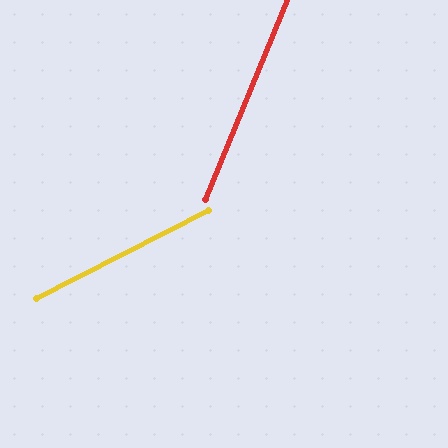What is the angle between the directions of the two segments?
Approximately 41 degrees.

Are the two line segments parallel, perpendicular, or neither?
Neither parallel nor perpendicular — they differ by about 41°.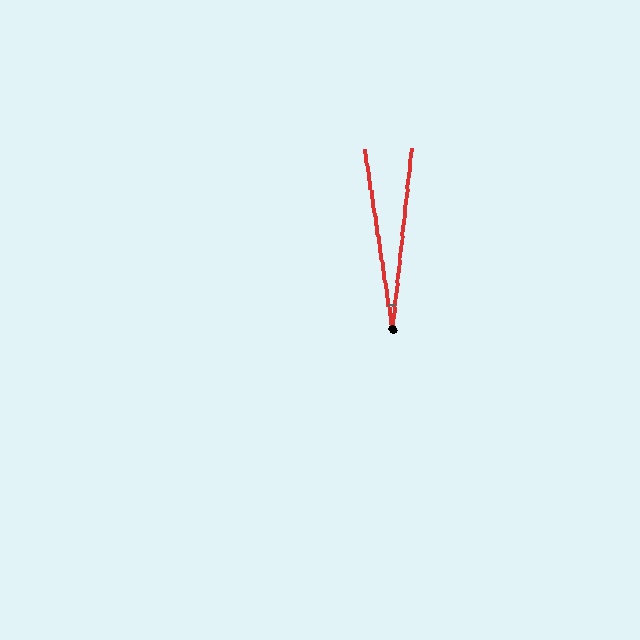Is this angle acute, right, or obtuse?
It is acute.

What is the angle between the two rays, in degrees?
Approximately 15 degrees.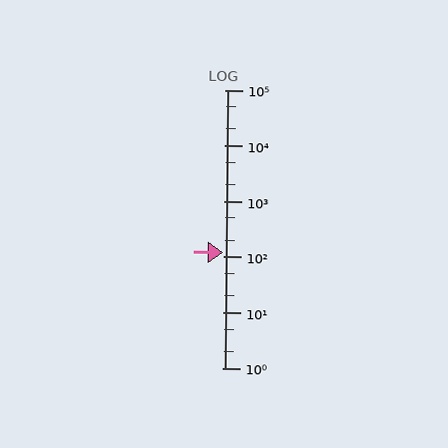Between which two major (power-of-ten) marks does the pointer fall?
The pointer is between 100 and 1000.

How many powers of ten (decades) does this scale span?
The scale spans 5 decades, from 1 to 100000.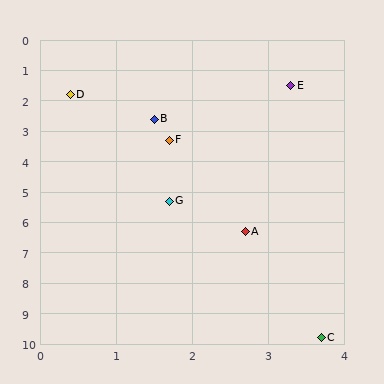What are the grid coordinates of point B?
Point B is at approximately (1.5, 2.6).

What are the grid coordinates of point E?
Point E is at approximately (3.3, 1.5).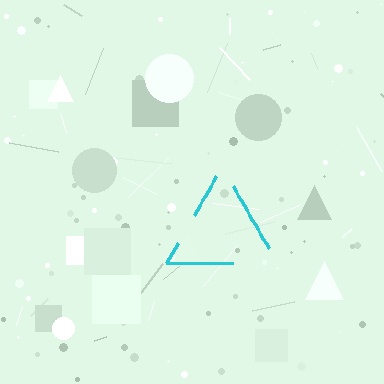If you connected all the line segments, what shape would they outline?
They would outline a triangle.